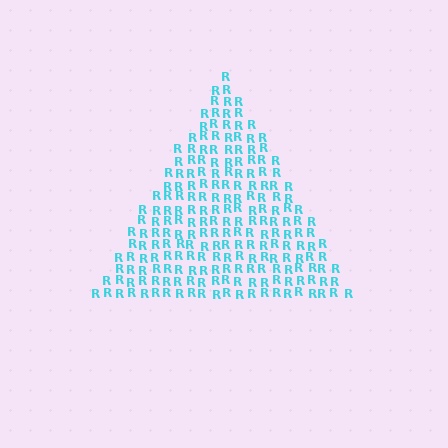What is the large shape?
The large shape is a triangle.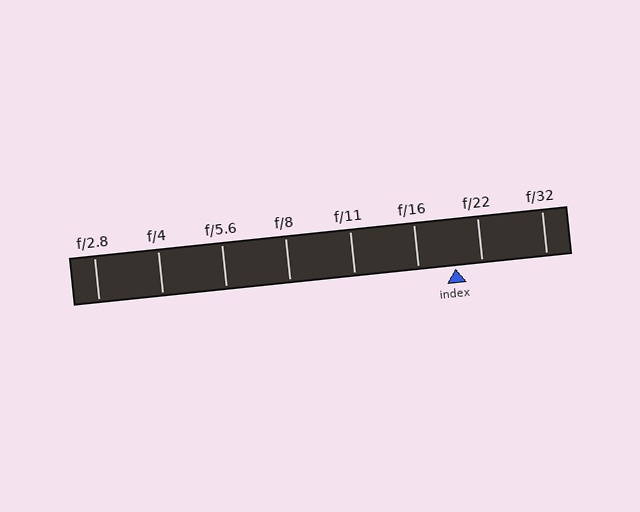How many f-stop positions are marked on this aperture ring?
There are 8 f-stop positions marked.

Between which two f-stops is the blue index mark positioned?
The index mark is between f/16 and f/22.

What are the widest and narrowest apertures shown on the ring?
The widest aperture shown is f/2.8 and the narrowest is f/32.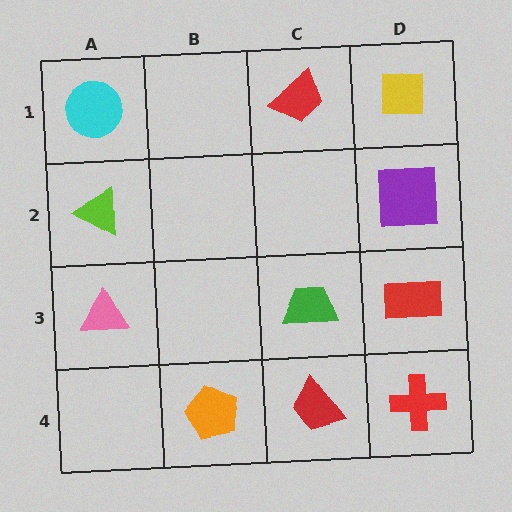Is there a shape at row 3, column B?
No, that cell is empty.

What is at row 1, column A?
A cyan circle.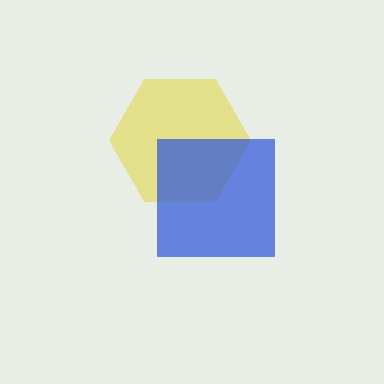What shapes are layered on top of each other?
The layered shapes are: a yellow hexagon, a blue square.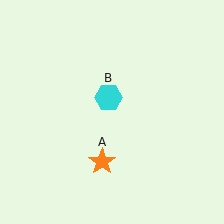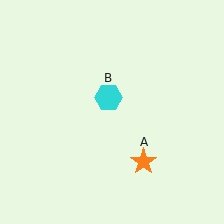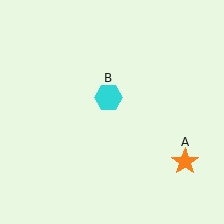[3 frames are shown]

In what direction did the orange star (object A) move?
The orange star (object A) moved right.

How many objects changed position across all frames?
1 object changed position: orange star (object A).